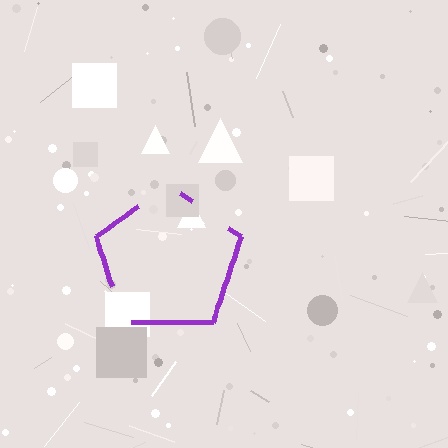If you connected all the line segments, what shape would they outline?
They would outline a pentagon.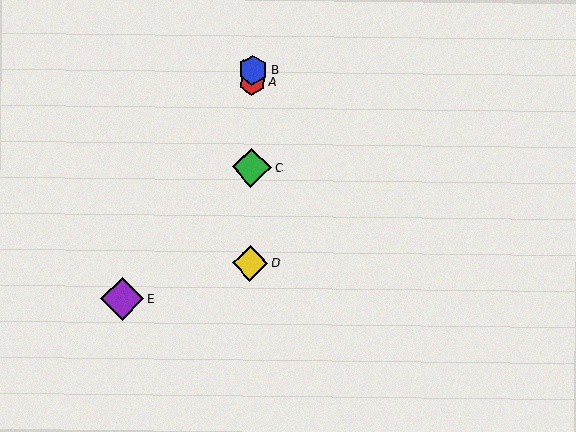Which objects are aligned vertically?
Objects A, B, C, D are aligned vertically.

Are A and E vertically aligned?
No, A is at x≈252 and E is at x≈122.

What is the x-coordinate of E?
Object E is at x≈122.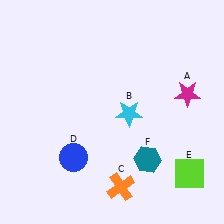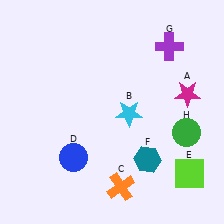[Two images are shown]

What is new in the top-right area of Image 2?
A purple cross (G) was added in the top-right area of Image 2.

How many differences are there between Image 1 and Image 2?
There are 2 differences between the two images.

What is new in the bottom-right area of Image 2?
A green circle (H) was added in the bottom-right area of Image 2.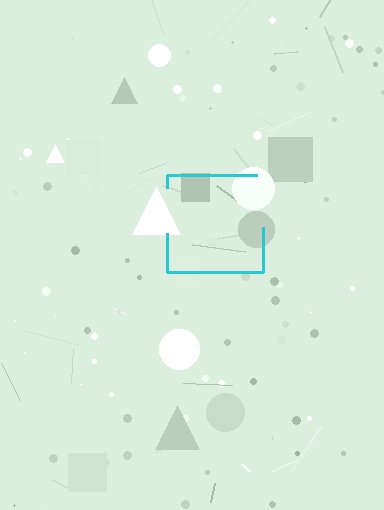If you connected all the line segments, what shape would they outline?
They would outline a square.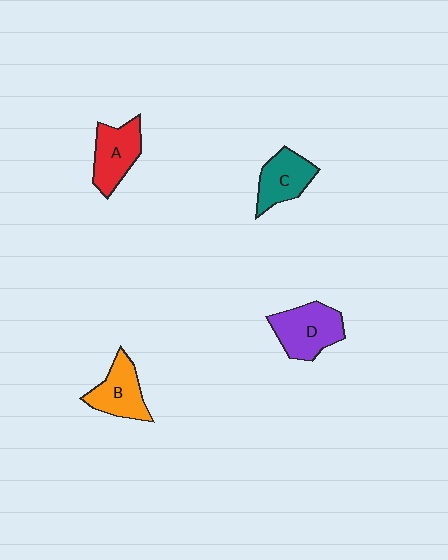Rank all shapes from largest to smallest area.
From largest to smallest: D (purple), A (red), B (orange), C (teal).